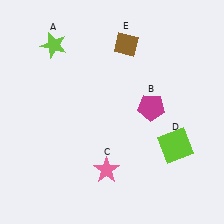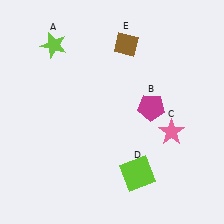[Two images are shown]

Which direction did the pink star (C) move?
The pink star (C) moved right.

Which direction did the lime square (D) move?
The lime square (D) moved left.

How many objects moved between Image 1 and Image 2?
2 objects moved between the two images.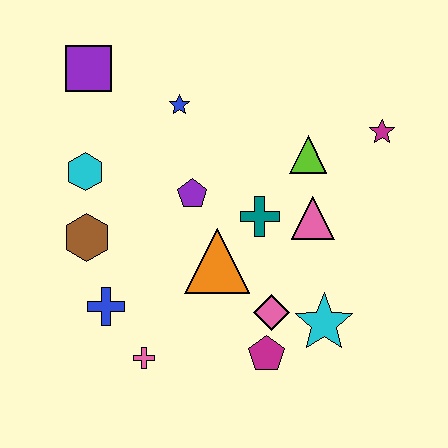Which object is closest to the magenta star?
The lime triangle is closest to the magenta star.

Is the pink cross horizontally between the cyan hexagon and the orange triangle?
Yes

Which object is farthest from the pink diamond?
The purple square is farthest from the pink diamond.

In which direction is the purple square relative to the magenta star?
The purple square is to the left of the magenta star.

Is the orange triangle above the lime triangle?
No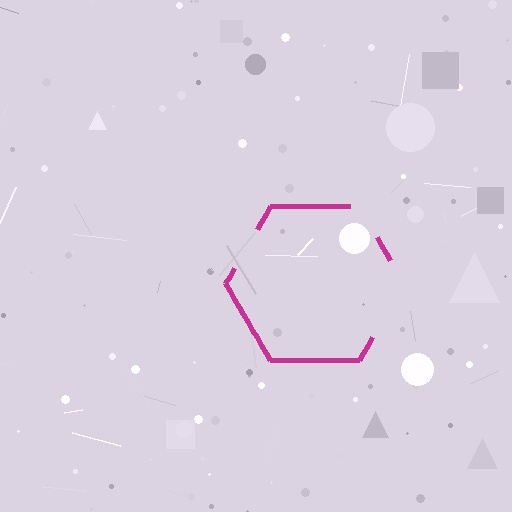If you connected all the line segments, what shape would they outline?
They would outline a hexagon.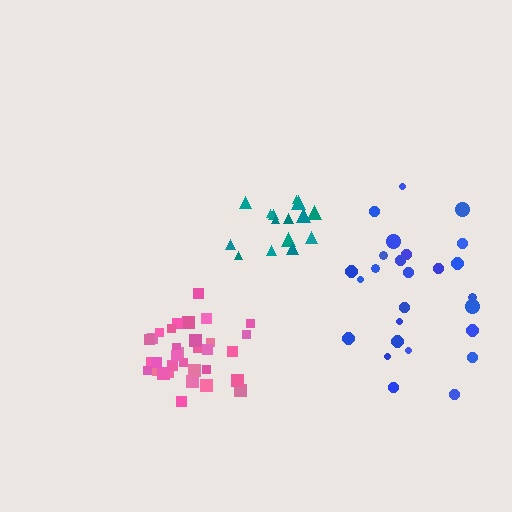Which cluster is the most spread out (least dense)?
Blue.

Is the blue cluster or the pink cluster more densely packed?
Pink.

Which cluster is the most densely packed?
Pink.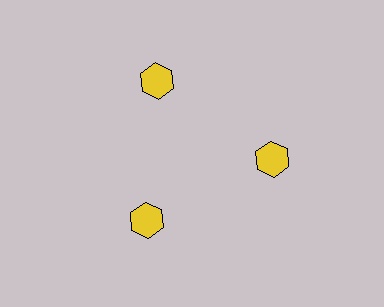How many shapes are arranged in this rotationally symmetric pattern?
There are 3 shapes, arranged in 3 groups of 1.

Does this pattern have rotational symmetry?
Yes, this pattern has 3-fold rotational symmetry. It looks the same after rotating 120 degrees around the center.